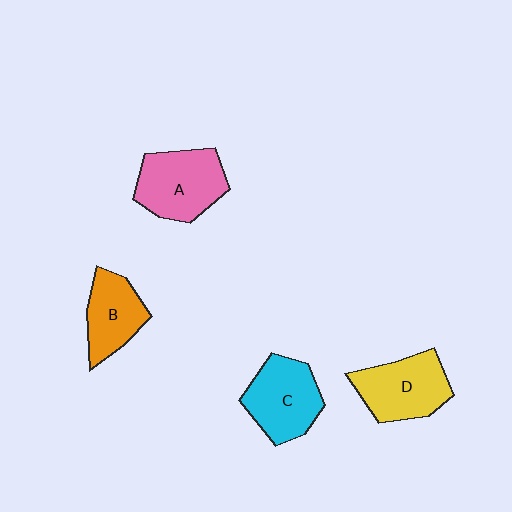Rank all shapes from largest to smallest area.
From largest to smallest: A (pink), D (yellow), C (cyan), B (orange).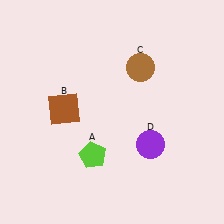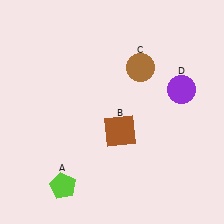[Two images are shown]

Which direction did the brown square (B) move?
The brown square (B) moved right.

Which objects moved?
The objects that moved are: the lime pentagon (A), the brown square (B), the purple circle (D).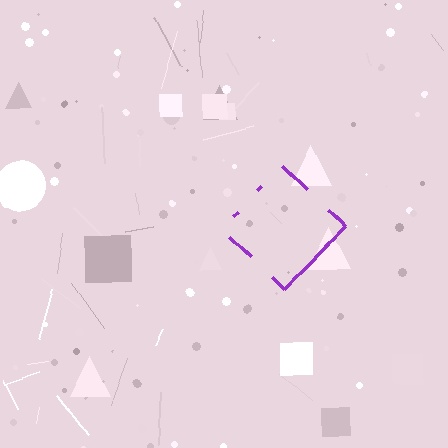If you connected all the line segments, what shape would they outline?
They would outline a diamond.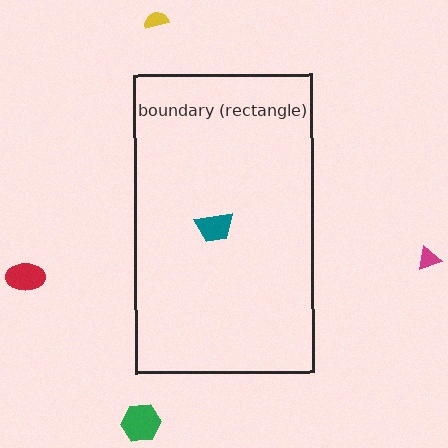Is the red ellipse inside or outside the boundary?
Outside.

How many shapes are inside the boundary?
1 inside, 4 outside.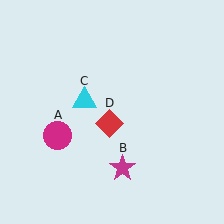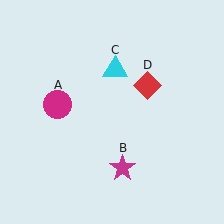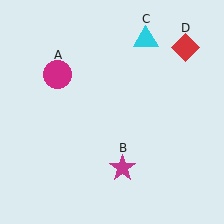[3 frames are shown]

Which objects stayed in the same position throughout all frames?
Magenta star (object B) remained stationary.